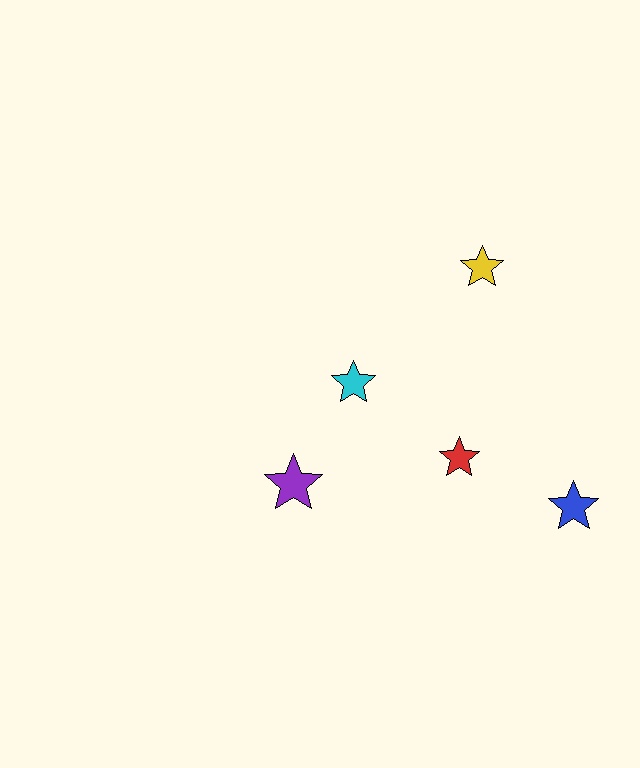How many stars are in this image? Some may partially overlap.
There are 5 stars.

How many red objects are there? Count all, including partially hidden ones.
There is 1 red object.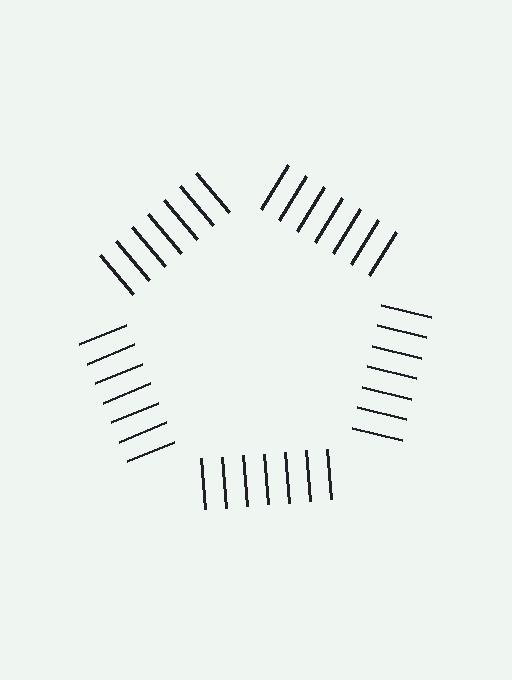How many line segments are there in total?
35 — 7 along each of the 5 edges.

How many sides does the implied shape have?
5 sides — the line-ends trace a pentagon.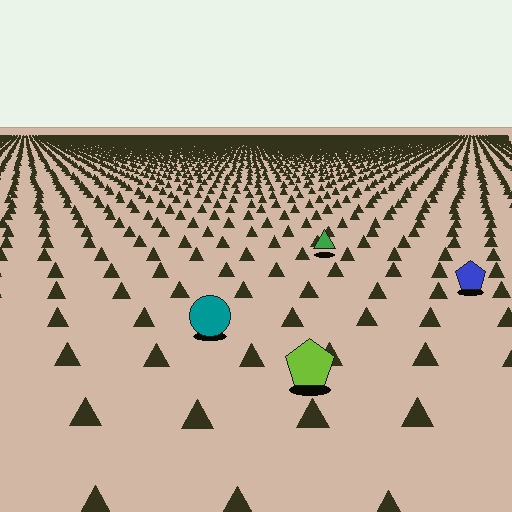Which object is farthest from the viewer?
The green triangle is farthest from the viewer. It appears smaller and the ground texture around it is denser.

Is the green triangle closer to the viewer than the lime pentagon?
No. The lime pentagon is closer — you can tell from the texture gradient: the ground texture is coarser near it.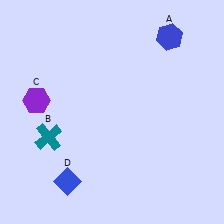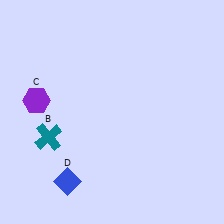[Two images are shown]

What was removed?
The blue hexagon (A) was removed in Image 2.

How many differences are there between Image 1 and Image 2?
There is 1 difference between the two images.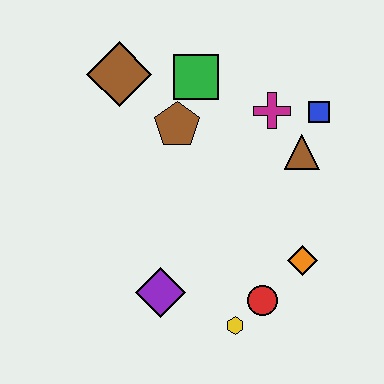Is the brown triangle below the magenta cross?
Yes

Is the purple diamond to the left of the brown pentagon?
Yes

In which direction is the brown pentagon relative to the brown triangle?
The brown pentagon is to the left of the brown triangle.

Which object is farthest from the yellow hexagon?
The brown diamond is farthest from the yellow hexagon.